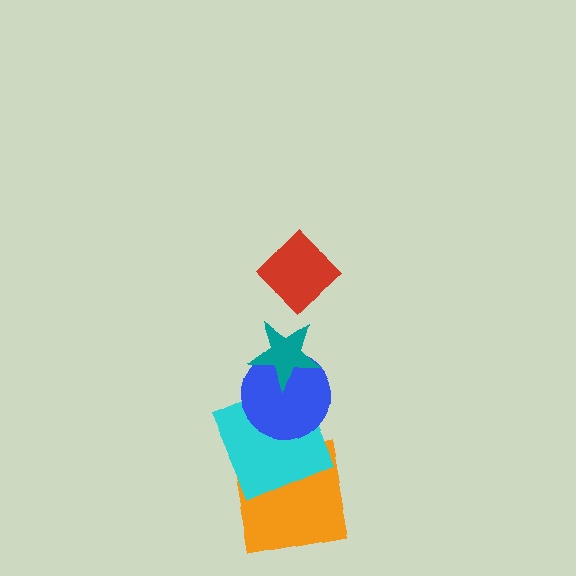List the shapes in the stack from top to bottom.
From top to bottom: the red diamond, the teal star, the blue circle, the cyan square, the orange square.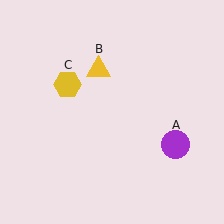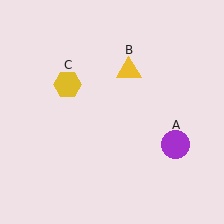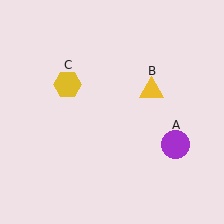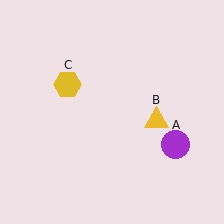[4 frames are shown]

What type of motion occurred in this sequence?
The yellow triangle (object B) rotated clockwise around the center of the scene.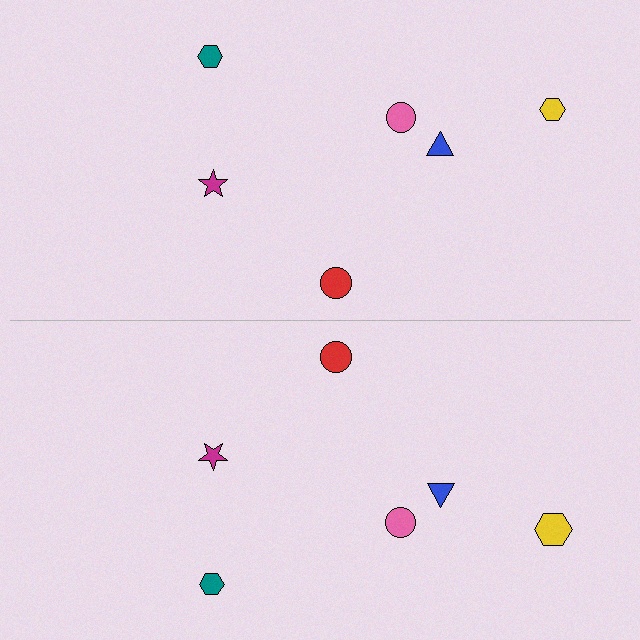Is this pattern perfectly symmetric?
No, the pattern is not perfectly symmetric. The yellow hexagon on the bottom side has a different size than its mirror counterpart.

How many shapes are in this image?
There are 12 shapes in this image.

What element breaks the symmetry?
The yellow hexagon on the bottom side has a different size than its mirror counterpart.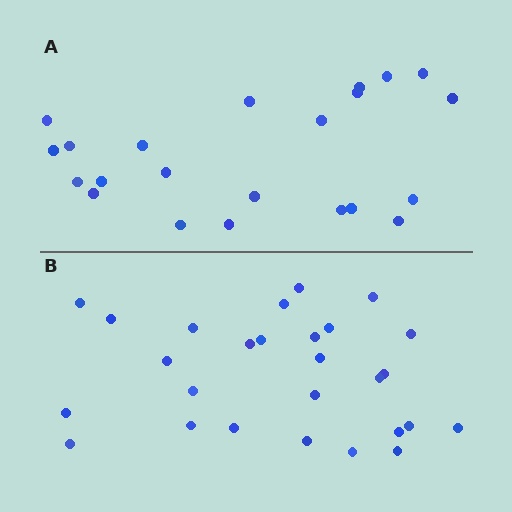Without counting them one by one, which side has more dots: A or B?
Region B (the bottom region) has more dots.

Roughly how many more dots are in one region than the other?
Region B has about 5 more dots than region A.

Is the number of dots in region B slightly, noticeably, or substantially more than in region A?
Region B has only slightly more — the two regions are fairly close. The ratio is roughly 1.2 to 1.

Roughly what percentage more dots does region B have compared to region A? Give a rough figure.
About 25% more.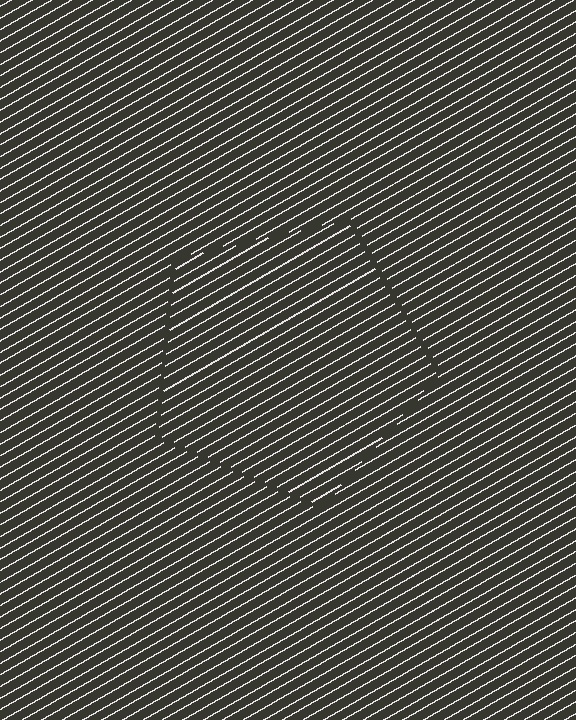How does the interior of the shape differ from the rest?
The interior of the shape contains the same grating, shifted by half a period — the contour is defined by the phase discontinuity where line-ends from the inner and outer gratings abut.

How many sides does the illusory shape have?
5 sides — the line-ends trace a pentagon.